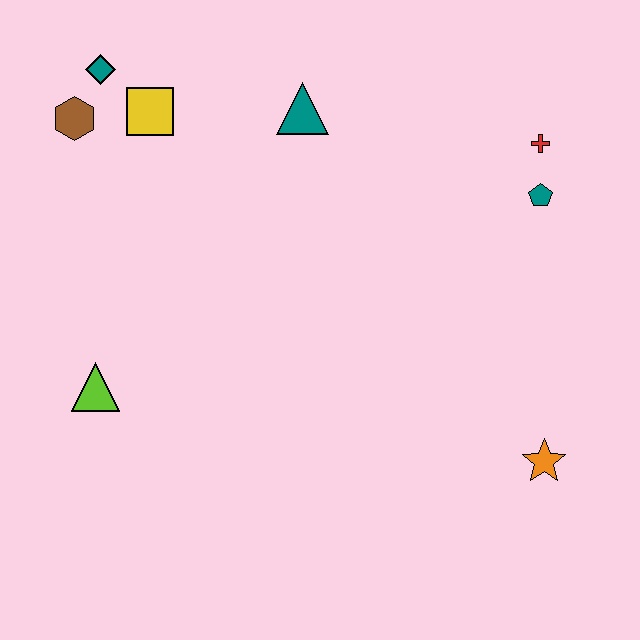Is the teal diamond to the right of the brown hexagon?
Yes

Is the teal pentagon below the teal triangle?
Yes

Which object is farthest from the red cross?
The lime triangle is farthest from the red cross.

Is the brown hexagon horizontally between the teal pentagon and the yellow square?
No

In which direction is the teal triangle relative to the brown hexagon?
The teal triangle is to the right of the brown hexagon.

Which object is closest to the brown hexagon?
The teal diamond is closest to the brown hexagon.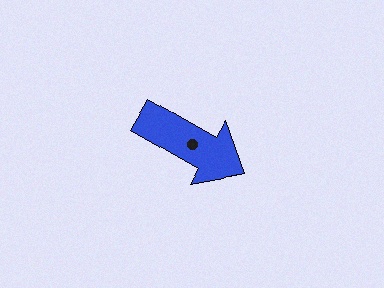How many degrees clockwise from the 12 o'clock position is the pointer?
Approximately 120 degrees.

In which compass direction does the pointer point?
Southeast.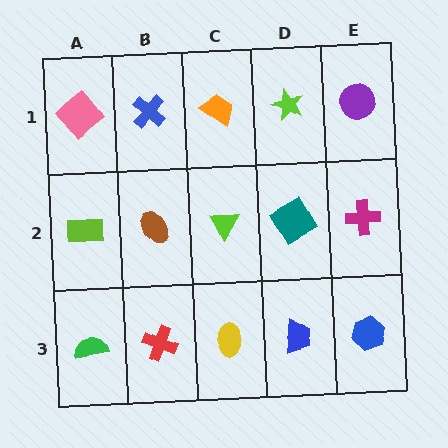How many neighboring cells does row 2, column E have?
3.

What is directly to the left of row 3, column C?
A red cross.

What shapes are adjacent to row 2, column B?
A blue cross (row 1, column B), a red cross (row 3, column B), a lime rectangle (row 2, column A), a lime triangle (row 2, column C).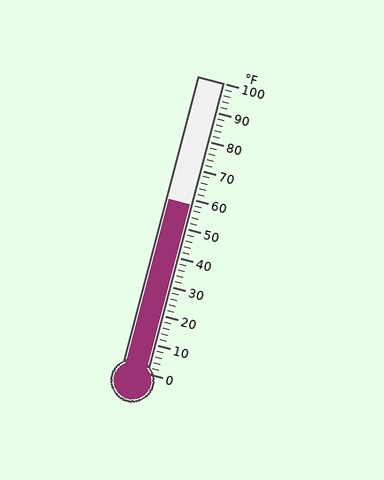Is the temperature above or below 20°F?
The temperature is above 20°F.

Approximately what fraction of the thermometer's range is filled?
The thermometer is filled to approximately 60% of its range.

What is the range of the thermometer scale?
The thermometer scale ranges from 0°F to 100°F.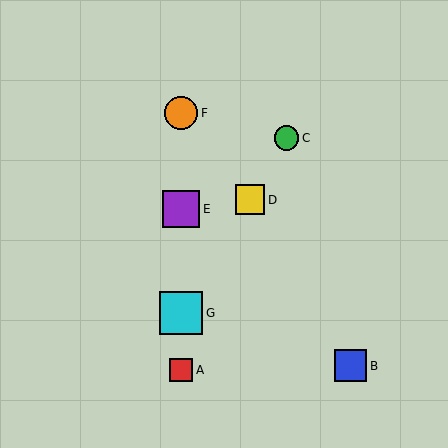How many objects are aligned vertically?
4 objects (A, E, F, G) are aligned vertically.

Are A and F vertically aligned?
Yes, both are at x≈181.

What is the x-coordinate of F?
Object F is at x≈181.